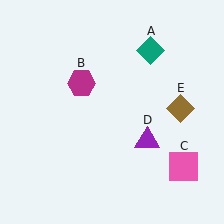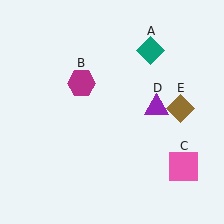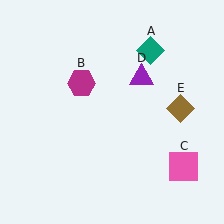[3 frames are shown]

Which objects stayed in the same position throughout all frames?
Teal diamond (object A) and magenta hexagon (object B) and pink square (object C) and brown diamond (object E) remained stationary.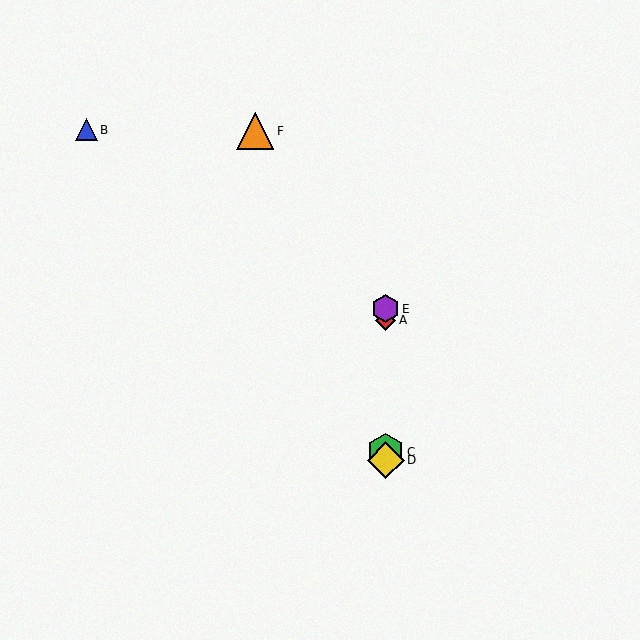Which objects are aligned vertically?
Objects A, C, D, E are aligned vertically.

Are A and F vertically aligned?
No, A is at x≈386 and F is at x≈255.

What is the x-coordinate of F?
Object F is at x≈255.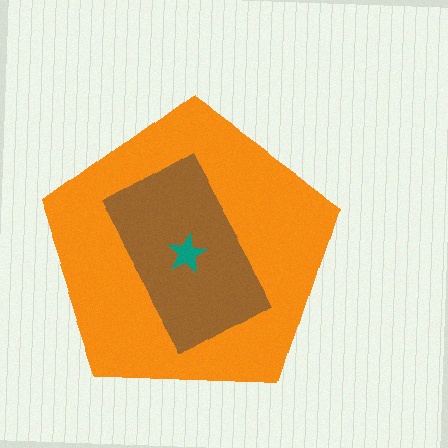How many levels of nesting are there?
3.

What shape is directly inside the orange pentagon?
The brown rectangle.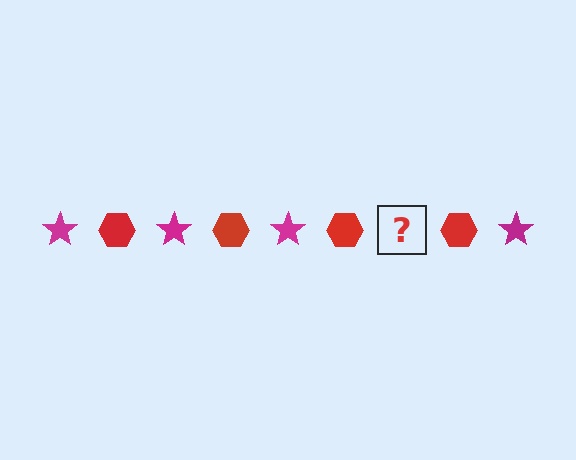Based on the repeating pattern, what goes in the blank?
The blank should be a magenta star.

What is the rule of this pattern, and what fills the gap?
The rule is that the pattern alternates between magenta star and red hexagon. The gap should be filled with a magenta star.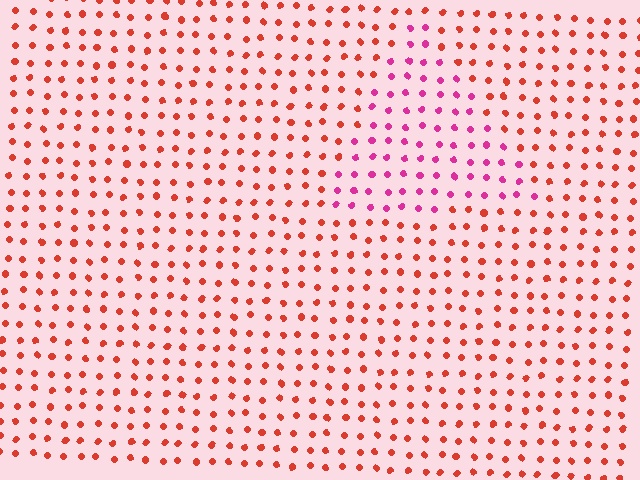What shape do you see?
I see a triangle.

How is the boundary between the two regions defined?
The boundary is defined purely by a slight shift in hue (about 43 degrees). Spacing, size, and orientation are identical on both sides.